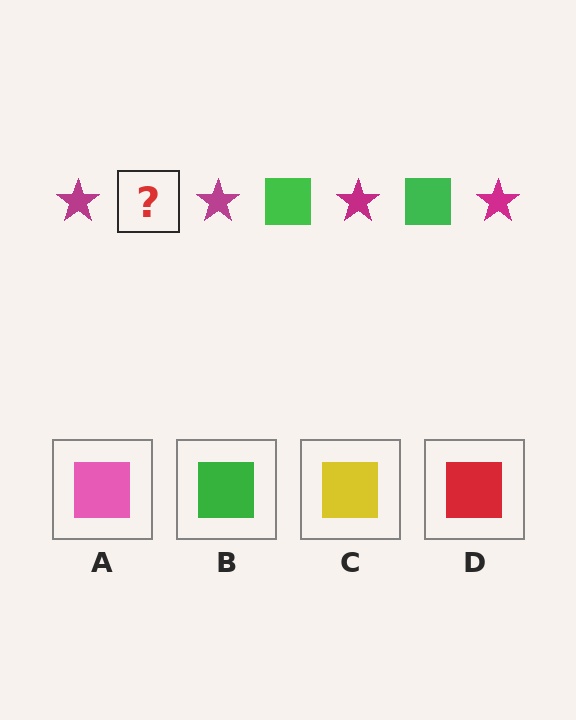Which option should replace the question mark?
Option B.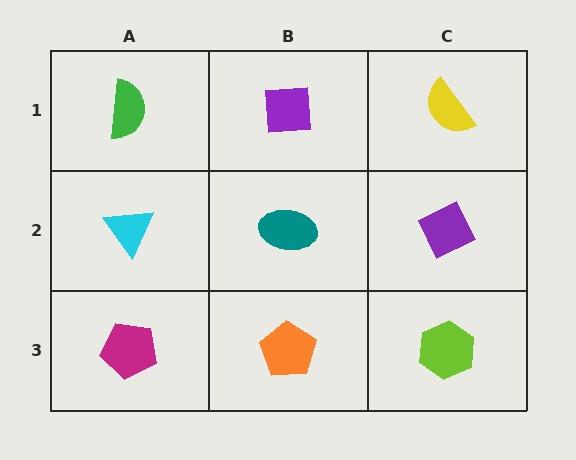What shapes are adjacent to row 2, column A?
A green semicircle (row 1, column A), a magenta pentagon (row 3, column A), a teal ellipse (row 2, column B).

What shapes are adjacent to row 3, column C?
A purple diamond (row 2, column C), an orange pentagon (row 3, column B).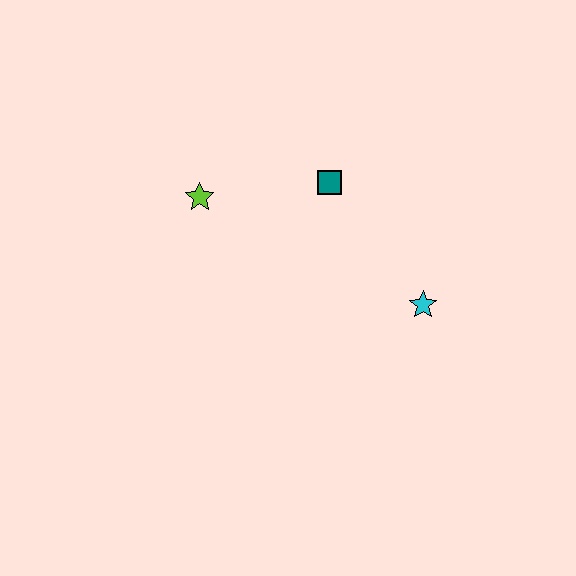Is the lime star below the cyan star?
No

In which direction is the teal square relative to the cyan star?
The teal square is above the cyan star.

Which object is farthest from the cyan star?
The lime star is farthest from the cyan star.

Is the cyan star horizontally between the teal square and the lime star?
No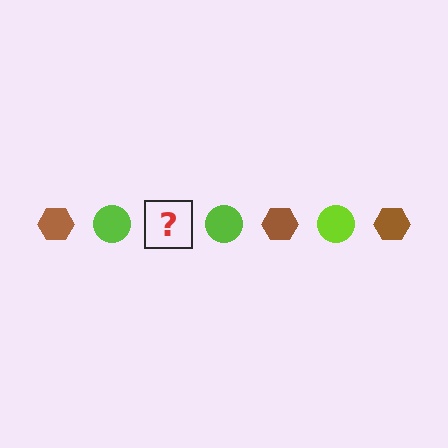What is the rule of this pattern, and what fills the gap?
The rule is that the pattern alternates between brown hexagon and lime circle. The gap should be filled with a brown hexagon.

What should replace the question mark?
The question mark should be replaced with a brown hexagon.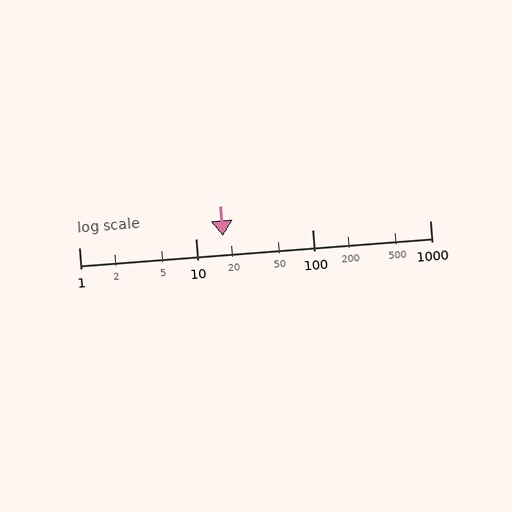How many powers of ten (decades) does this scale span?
The scale spans 3 decades, from 1 to 1000.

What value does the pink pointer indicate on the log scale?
The pointer indicates approximately 17.